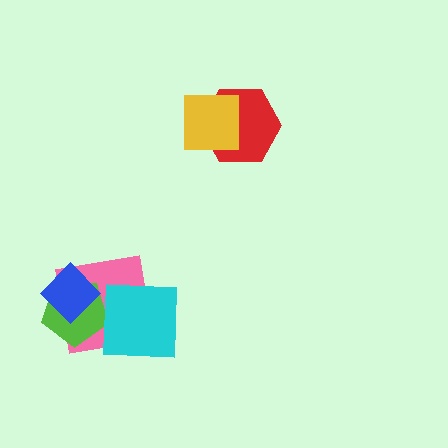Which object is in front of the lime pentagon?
The blue diamond is in front of the lime pentagon.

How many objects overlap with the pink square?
3 objects overlap with the pink square.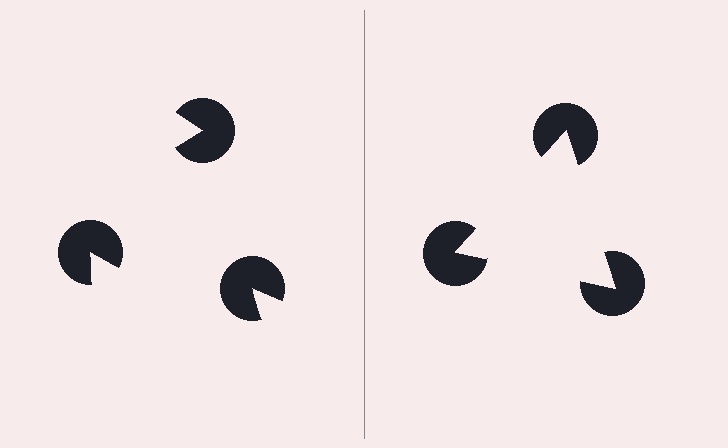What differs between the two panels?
The pac-man discs are positioned identically on both sides; only the wedge orientations differ. On the right they align to a triangle; on the left they are misaligned.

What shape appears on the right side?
An illusory triangle.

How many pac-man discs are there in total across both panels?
6 — 3 on each side.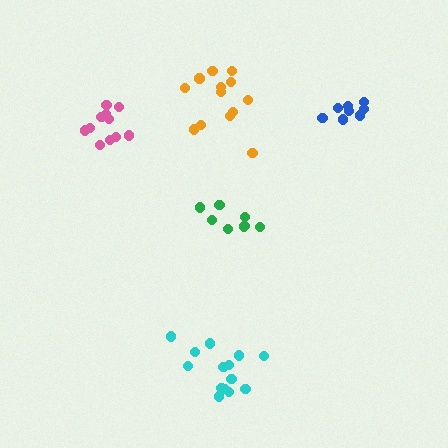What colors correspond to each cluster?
The clusters are colored: pink, green, blue, orange, cyan.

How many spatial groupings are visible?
There are 5 spatial groupings.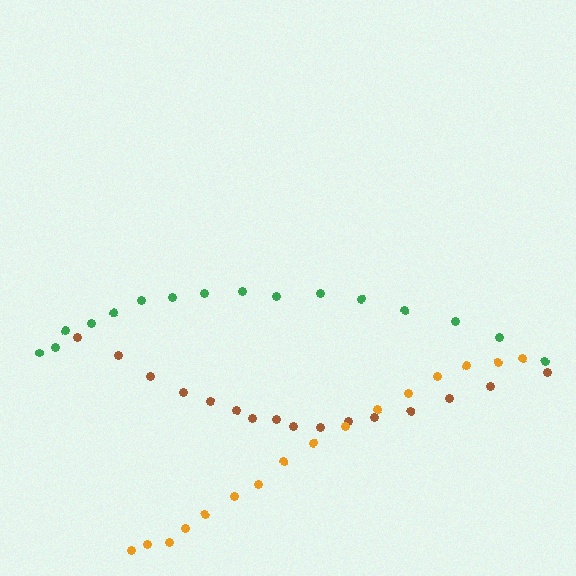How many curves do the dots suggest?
There are 3 distinct paths.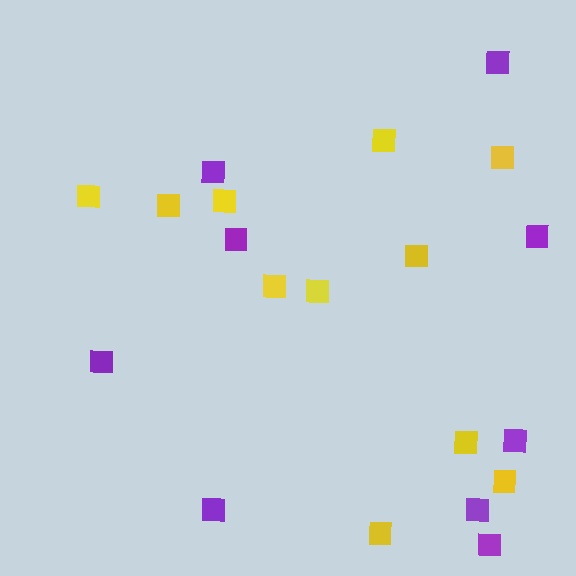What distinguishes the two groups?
There are 2 groups: one group of purple squares (9) and one group of yellow squares (11).